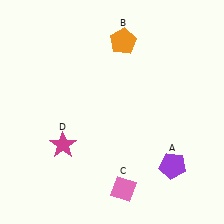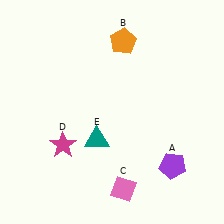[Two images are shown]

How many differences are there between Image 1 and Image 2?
There is 1 difference between the two images.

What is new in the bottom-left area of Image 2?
A teal triangle (E) was added in the bottom-left area of Image 2.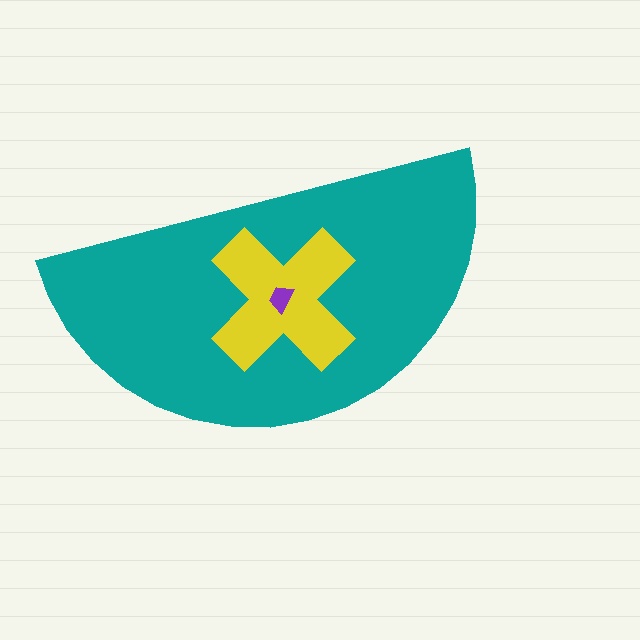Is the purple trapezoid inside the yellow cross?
Yes.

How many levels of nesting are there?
3.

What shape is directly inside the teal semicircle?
The yellow cross.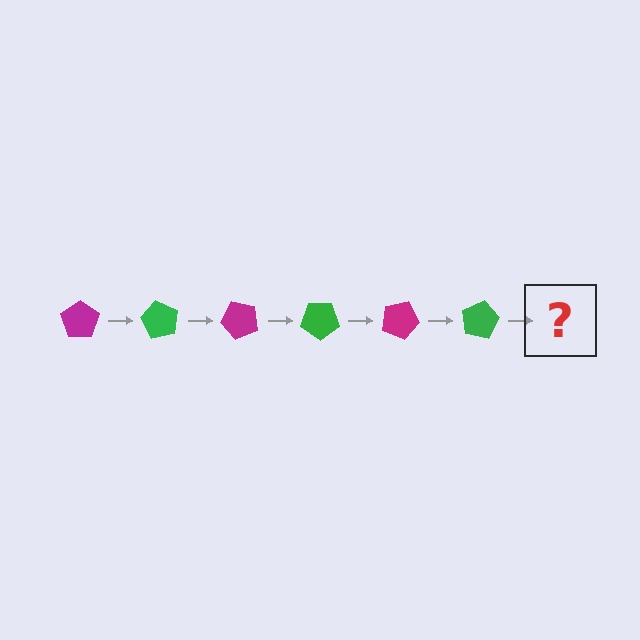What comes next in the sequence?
The next element should be a magenta pentagon, rotated 360 degrees from the start.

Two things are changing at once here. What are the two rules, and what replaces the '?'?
The two rules are that it rotates 60 degrees each step and the color cycles through magenta and green. The '?' should be a magenta pentagon, rotated 360 degrees from the start.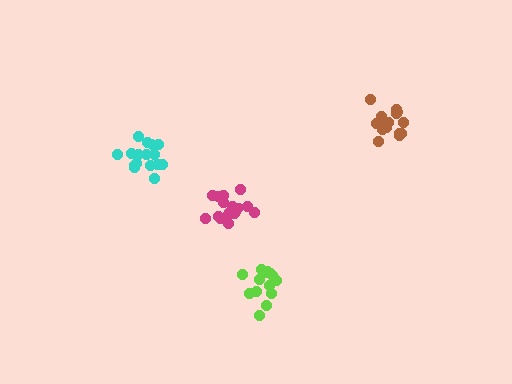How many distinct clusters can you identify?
There are 4 distinct clusters.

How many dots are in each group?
Group 1: 15 dots, Group 2: 16 dots, Group 3: 14 dots, Group 4: 18 dots (63 total).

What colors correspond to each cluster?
The clusters are colored: brown, cyan, lime, magenta.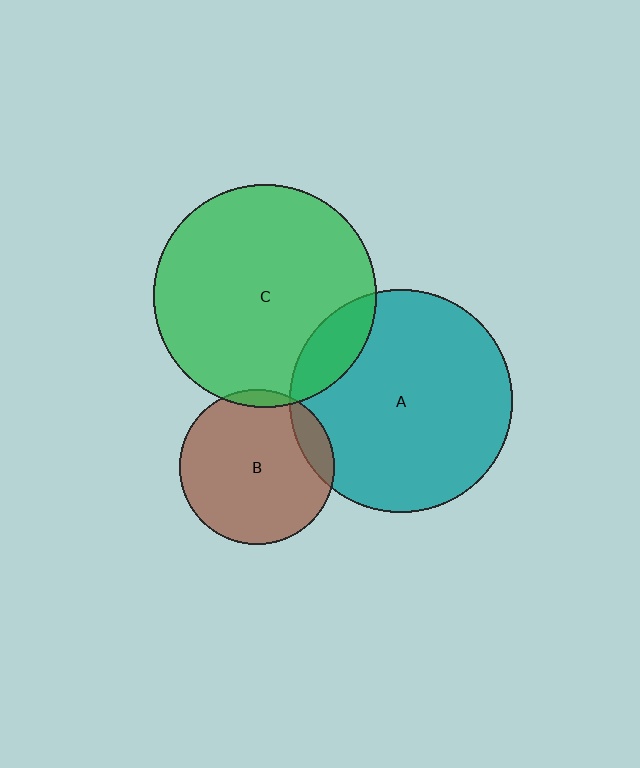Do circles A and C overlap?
Yes.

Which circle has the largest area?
Circle C (green).